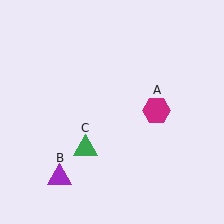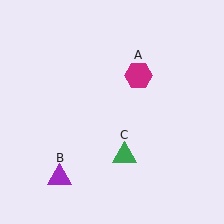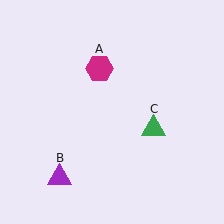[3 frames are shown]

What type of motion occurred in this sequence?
The magenta hexagon (object A), green triangle (object C) rotated counterclockwise around the center of the scene.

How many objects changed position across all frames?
2 objects changed position: magenta hexagon (object A), green triangle (object C).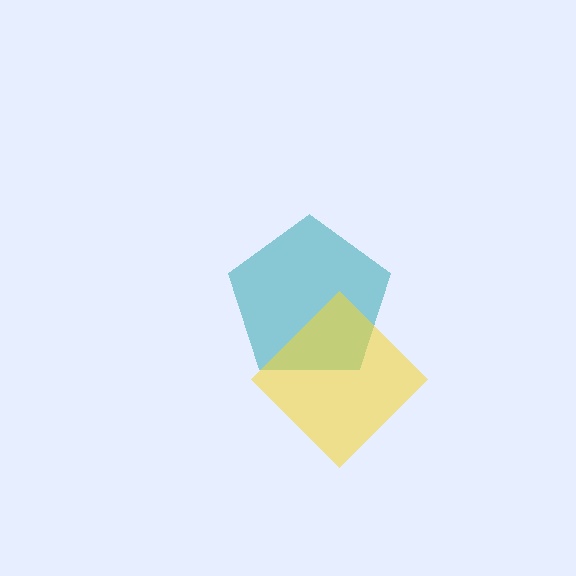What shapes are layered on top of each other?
The layered shapes are: a teal pentagon, a yellow diamond.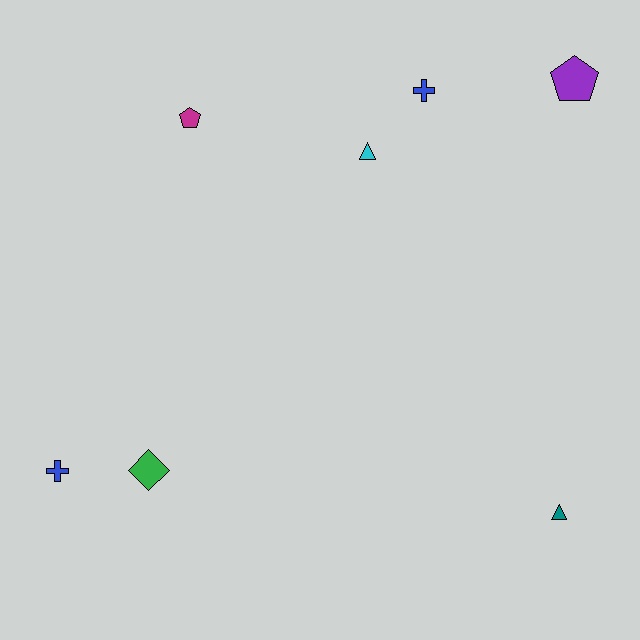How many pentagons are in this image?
There are 2 pentagons.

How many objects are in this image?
There are 7 objects.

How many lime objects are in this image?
There are no lime objects.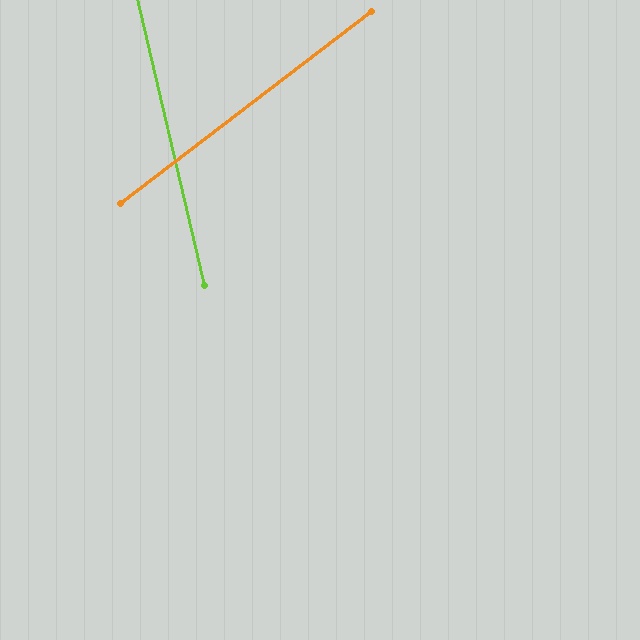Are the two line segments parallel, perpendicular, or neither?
Neither parallel nor perpendicular — they differ by about 66°.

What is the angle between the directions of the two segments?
Approximately 66 degrees.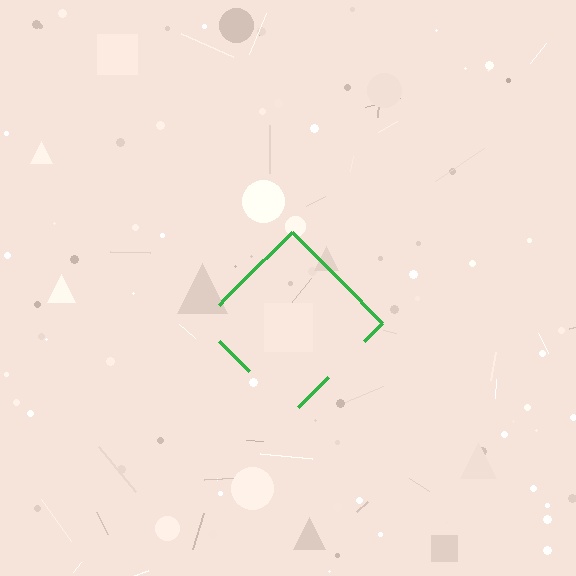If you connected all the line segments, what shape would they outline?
They would outline a diamond.